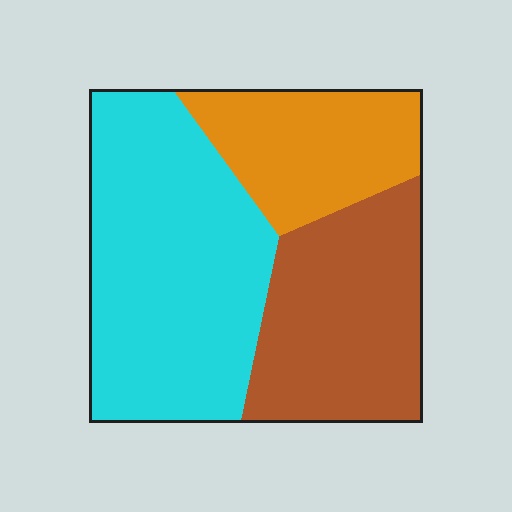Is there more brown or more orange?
Brown.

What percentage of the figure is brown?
Brown takes up about one third (1/3) of the figure.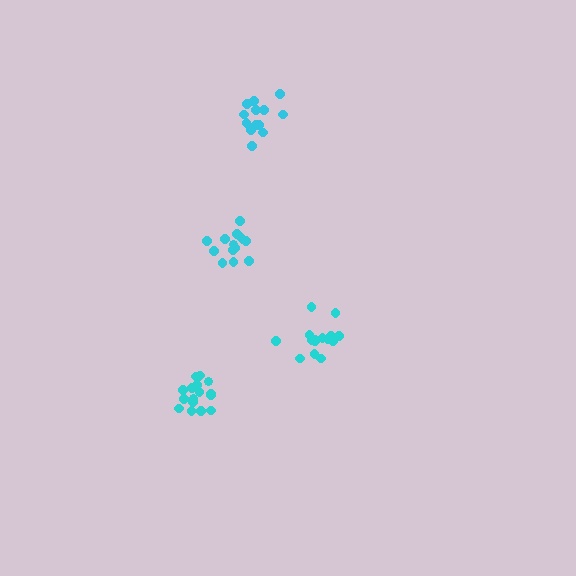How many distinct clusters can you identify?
There are 4 distinct clusters.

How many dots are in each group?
Group 1: 14 dots, Group 2: 17 dots, Group 3: 15 dots, Group 4: 13 dots (59 total).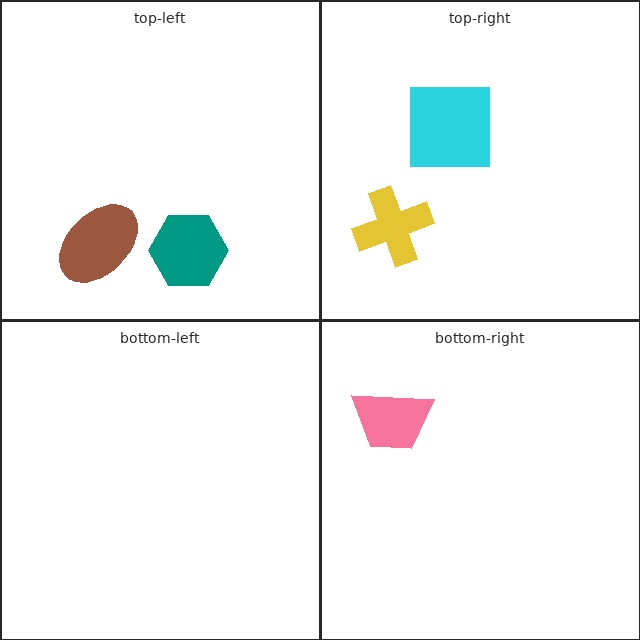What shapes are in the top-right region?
The yellow cross, the cyan square.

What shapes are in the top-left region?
The teal hexagon, the brown ellipse.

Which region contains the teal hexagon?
The top-left region.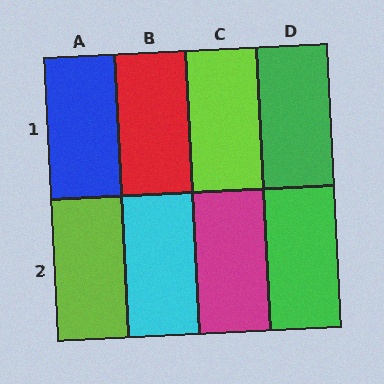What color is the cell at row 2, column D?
Green.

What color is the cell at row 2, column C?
Magenta.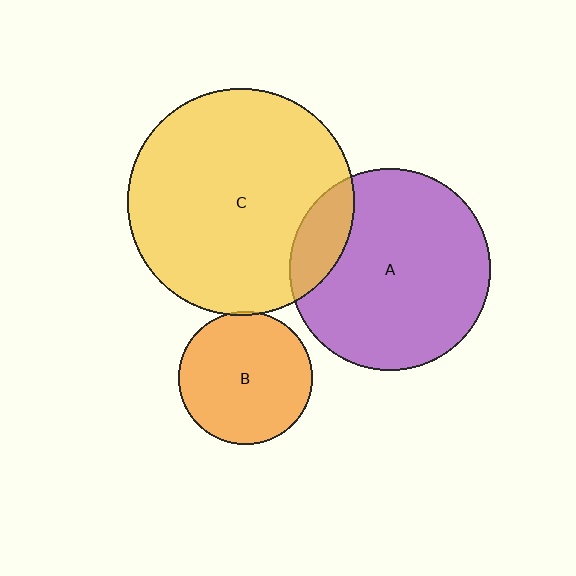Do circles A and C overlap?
Yes.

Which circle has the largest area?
Circle C (yellow).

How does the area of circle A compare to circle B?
Approximately 2.3 times.